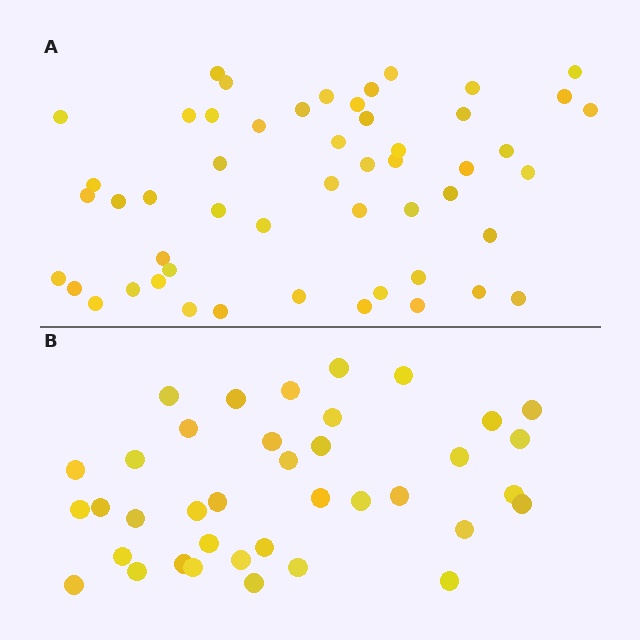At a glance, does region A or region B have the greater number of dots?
Region A (the top region) has more dots.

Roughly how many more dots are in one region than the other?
Region A has approximately 15 more dots than region B.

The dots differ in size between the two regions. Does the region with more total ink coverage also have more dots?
No. Region B has more total ink coverage because its dots are larger, but region A actually contains more individual dots. Total area can be misleading — the number of items is what matters here.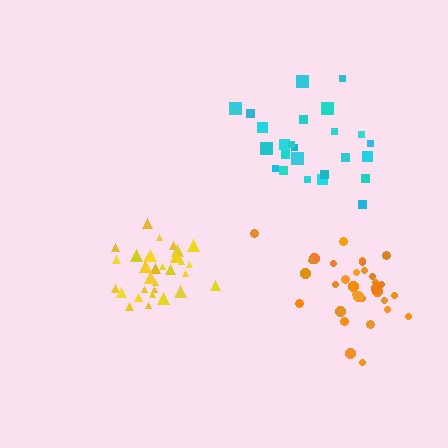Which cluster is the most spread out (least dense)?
Cyan.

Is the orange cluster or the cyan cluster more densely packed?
Orange.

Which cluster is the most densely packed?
Yellow.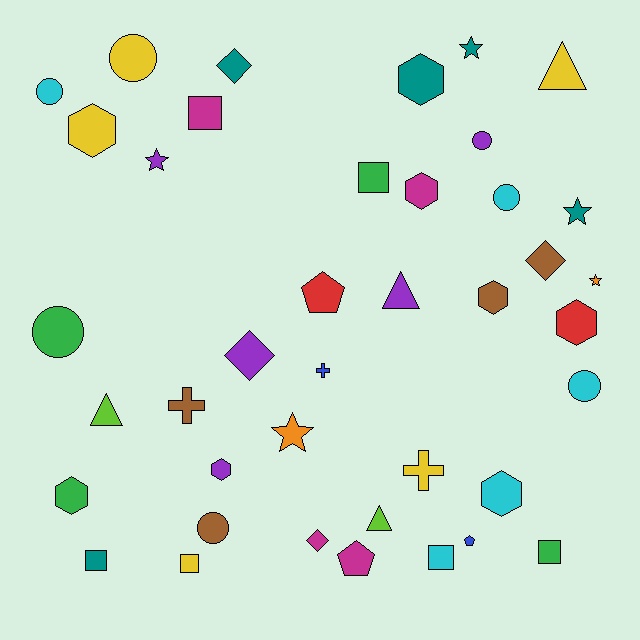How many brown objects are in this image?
There are 4 brown objects.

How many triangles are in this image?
There are 4 triangles.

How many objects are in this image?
There are 40 objects.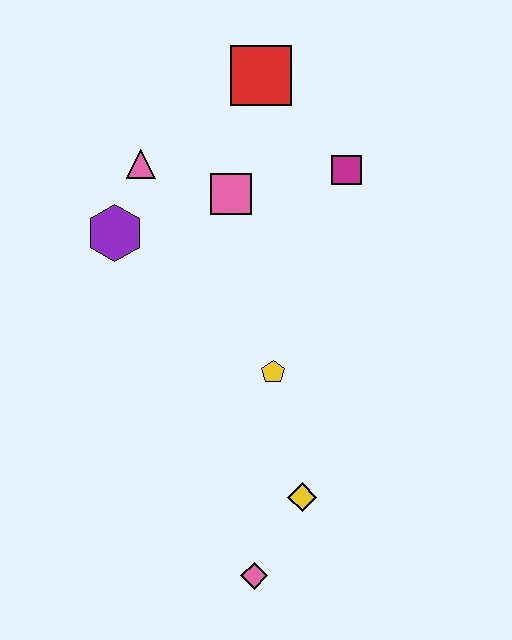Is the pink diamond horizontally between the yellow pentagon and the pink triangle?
Yes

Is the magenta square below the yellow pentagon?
No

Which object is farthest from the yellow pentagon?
The red square is farthest from the yellow pentagon.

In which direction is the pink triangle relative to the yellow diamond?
The pink triangle is above the yellow diamond.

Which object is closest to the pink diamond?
The yellow diamond is closest to the pink diamond.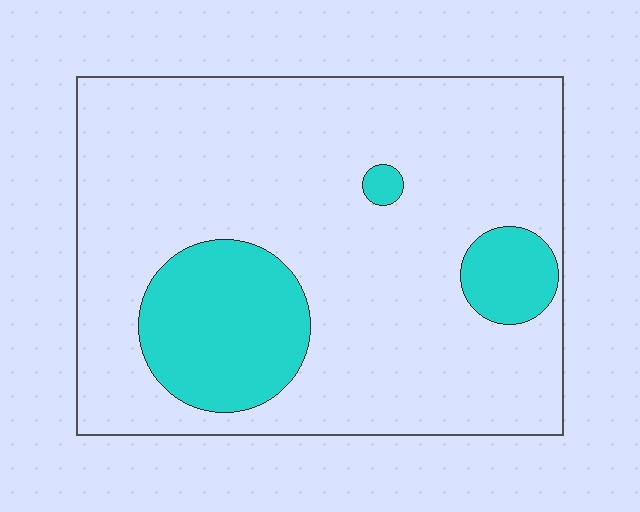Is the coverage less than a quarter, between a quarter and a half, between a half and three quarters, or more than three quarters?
Less than a quarter.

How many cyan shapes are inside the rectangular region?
3.